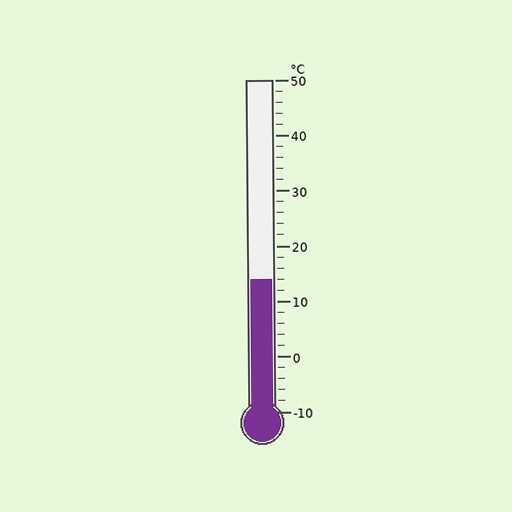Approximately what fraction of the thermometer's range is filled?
The thermometer is filled to approximately 40% of its range.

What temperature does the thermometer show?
The thermometer shows approximately 14°C.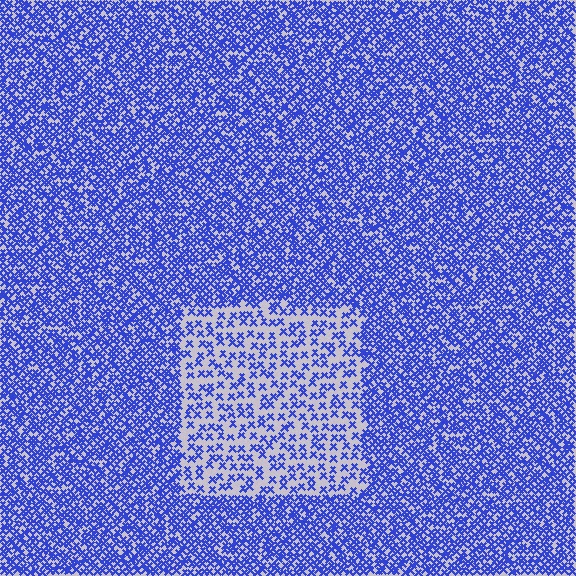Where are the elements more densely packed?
The elements are more densely packed outside the rectangle boundary.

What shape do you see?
I see a rectangle.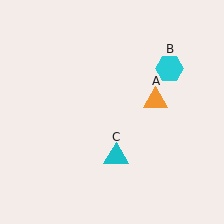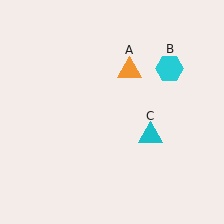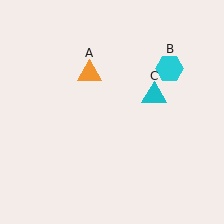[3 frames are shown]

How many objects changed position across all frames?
2 objects changed position: orange triangle (object A), cyan triangle (object C).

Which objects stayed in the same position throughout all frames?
Cyan hexagon (object B) remained stationary.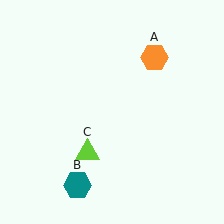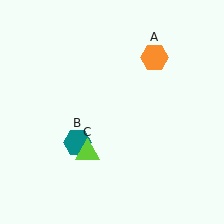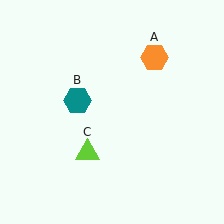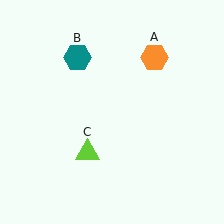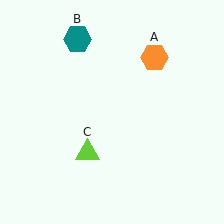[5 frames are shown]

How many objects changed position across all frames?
1 object changed position: teal hexagon (object B).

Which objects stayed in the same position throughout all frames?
Orange hexagon (object A) and lime triangle (object C) remained stationary.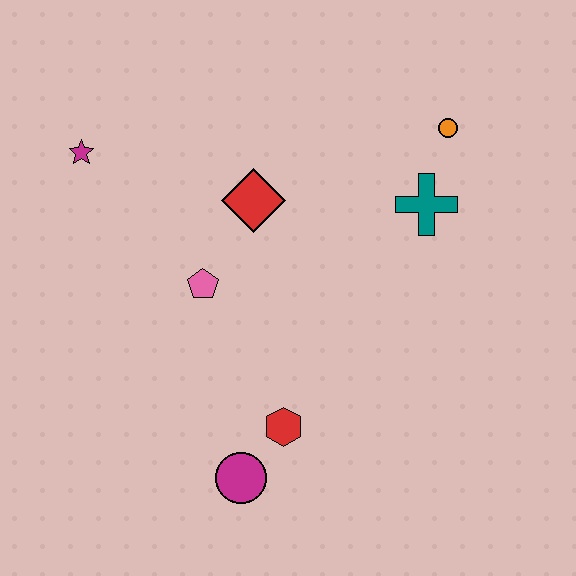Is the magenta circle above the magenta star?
No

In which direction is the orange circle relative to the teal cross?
The orange circle is above the teal cross.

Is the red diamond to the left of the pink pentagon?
No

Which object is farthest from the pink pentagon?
The orange circle is farthest from the pink pentagon.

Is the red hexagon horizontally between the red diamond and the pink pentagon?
No